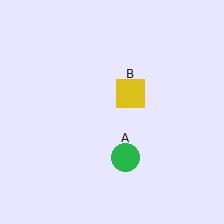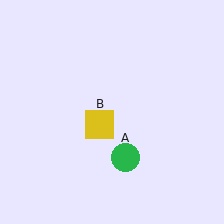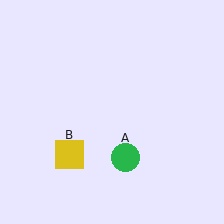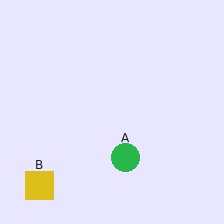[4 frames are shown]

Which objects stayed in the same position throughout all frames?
Green circle (object A) remained stationary.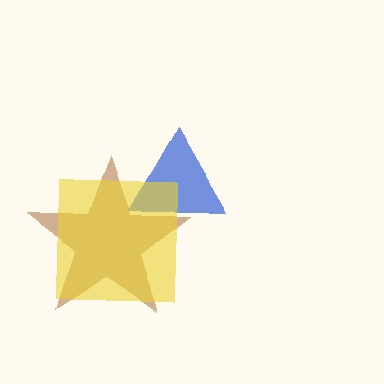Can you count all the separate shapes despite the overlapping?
Yes, there are 3 separate shapes.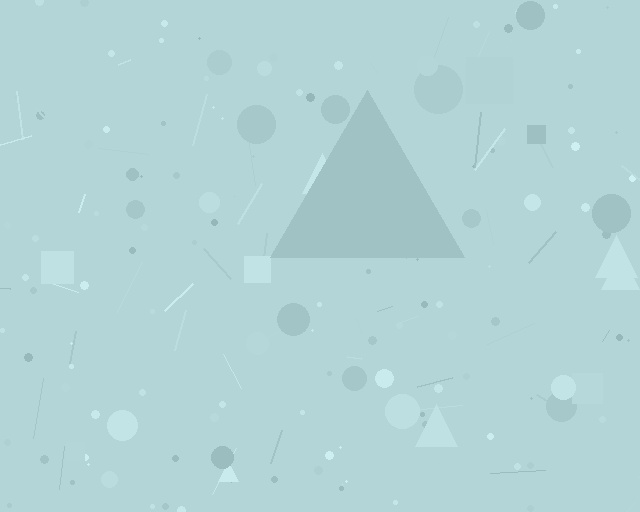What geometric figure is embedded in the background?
A triangle is embedded in the background.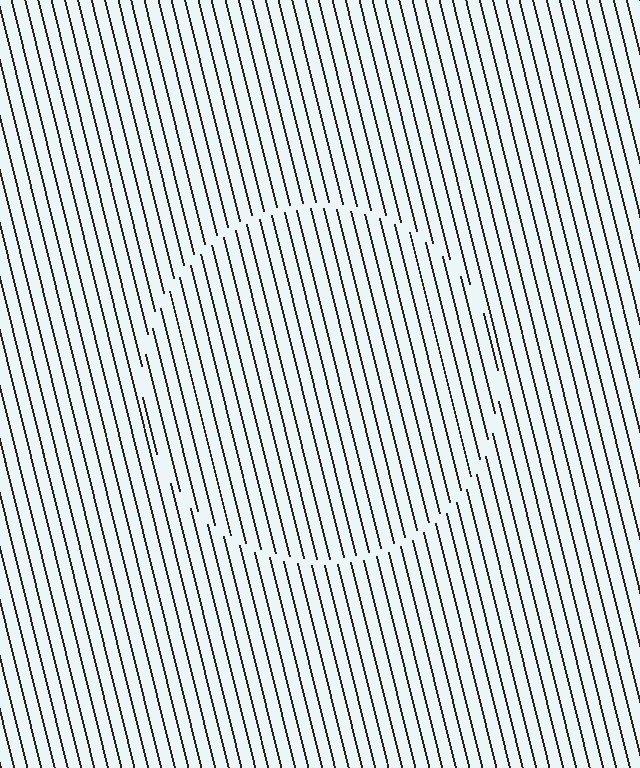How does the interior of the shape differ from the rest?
The interior of the shape contains the same grating, shifted by half a period — the contour is defined by the phase discontinuity where line-ends from the inner and outer gratings abut.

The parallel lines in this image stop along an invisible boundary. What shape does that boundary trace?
An illusory circle. The interior of the shape contains the same grating, shifted by half a period — the contour is defined by the phase discontinuity where line-ends from the inner and outer gratings abut.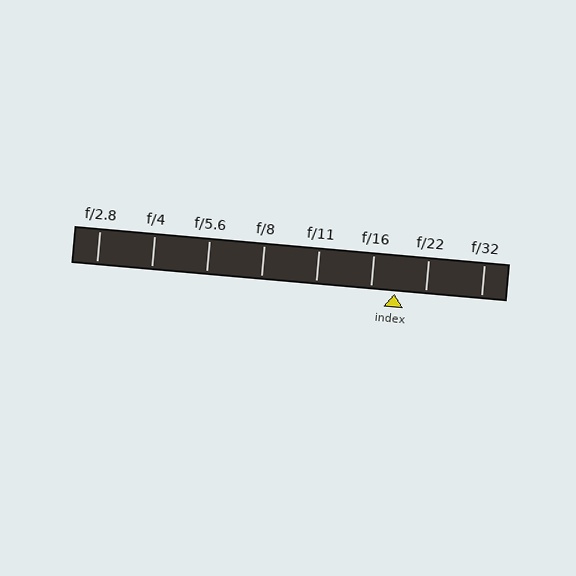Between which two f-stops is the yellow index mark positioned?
The index mark is between f/16 and f/22.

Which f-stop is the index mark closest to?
The index mark is closest to f/16.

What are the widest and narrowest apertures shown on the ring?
The widest aperture shown is f/2.8 and the narrowest is f/32.